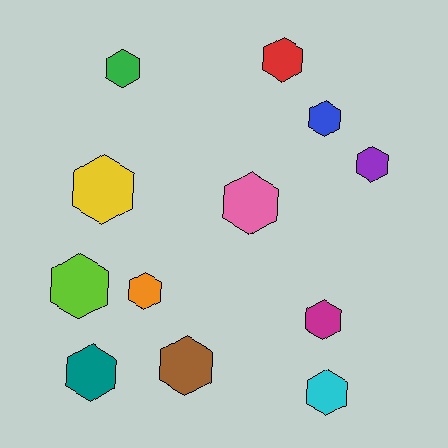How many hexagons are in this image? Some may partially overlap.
There are 12 hexagons.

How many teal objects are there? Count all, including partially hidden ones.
There is 1 teal object.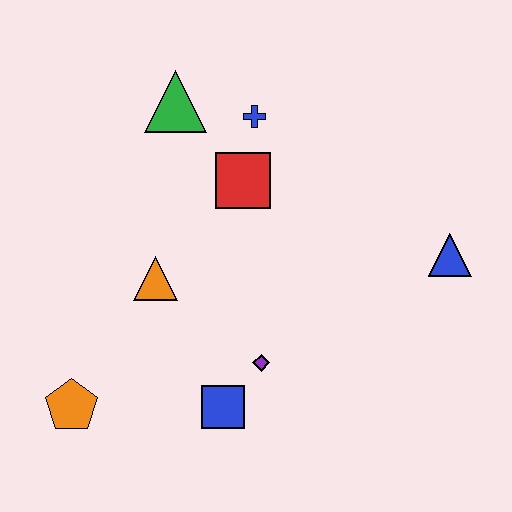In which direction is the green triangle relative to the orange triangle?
The green triangle is above the orange triangle.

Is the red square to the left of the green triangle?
No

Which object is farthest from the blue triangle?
The orange pentagon is farthest from the blue triangle.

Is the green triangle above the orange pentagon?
Yes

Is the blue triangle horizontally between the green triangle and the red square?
No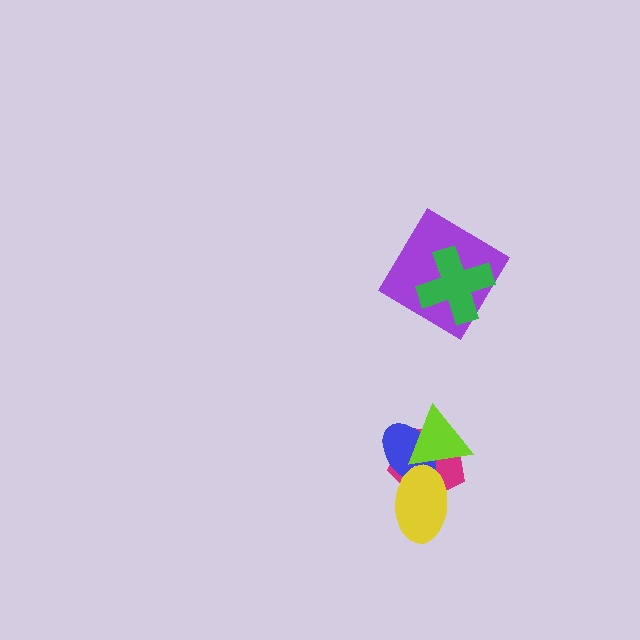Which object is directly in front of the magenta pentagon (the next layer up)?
The blue ellipse is directly in front of the magenta pentagon.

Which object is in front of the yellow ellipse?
The lime triangle is in front of the yellow ellipse.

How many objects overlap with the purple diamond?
1 object overlaps with the purple diamond.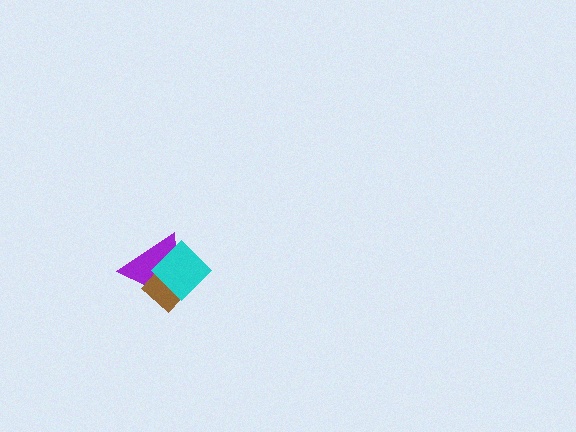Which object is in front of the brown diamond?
The cyan diamond is in front of the brown diamond.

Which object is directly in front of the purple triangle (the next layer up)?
The brown diamond is directly in front of the purple triangle.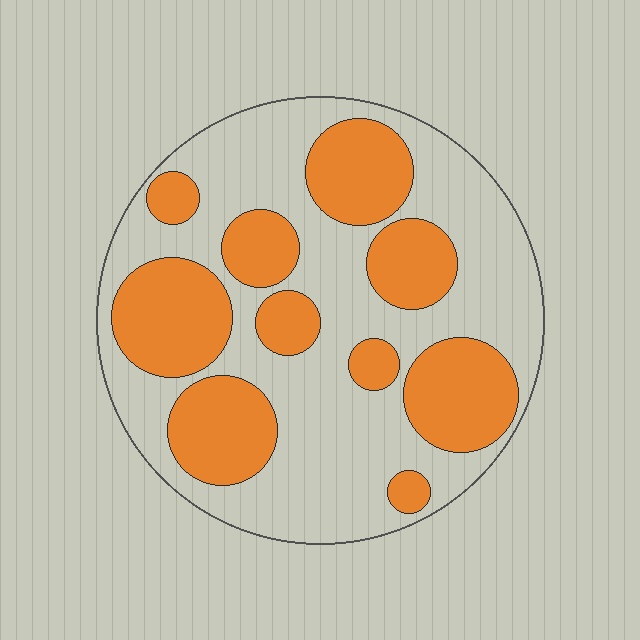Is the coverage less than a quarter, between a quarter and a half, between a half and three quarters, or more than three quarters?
Between a quarter and a half.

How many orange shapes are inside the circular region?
10.